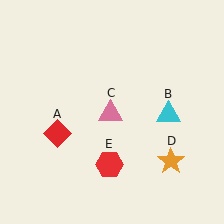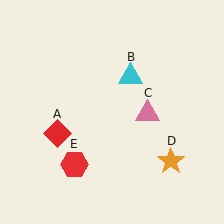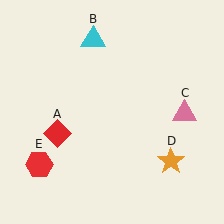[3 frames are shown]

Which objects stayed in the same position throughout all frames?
Red diamond (object A) and orange star (object D) remained stationary.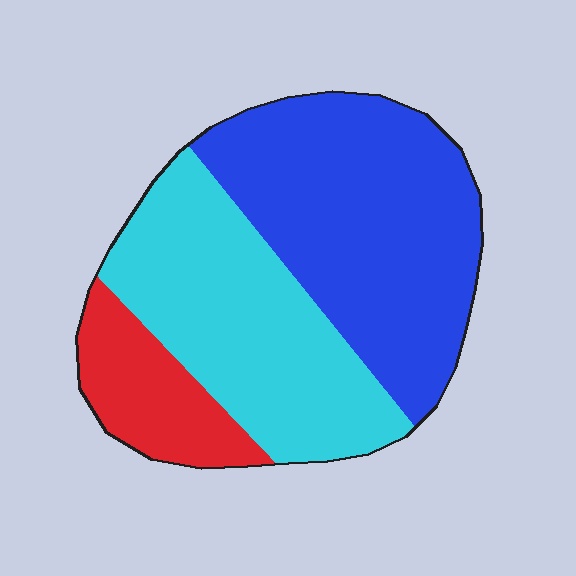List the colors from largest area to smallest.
From largest to smallest: blue, cyan, red.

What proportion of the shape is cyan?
Cyan covers about 40% of the shape.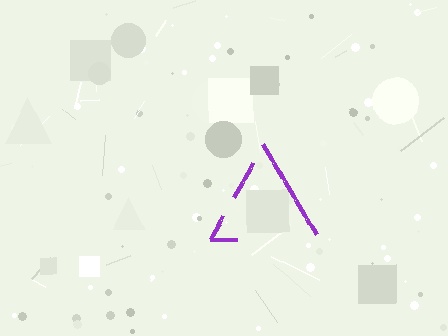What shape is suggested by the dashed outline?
The dashed outline suggests a triangle.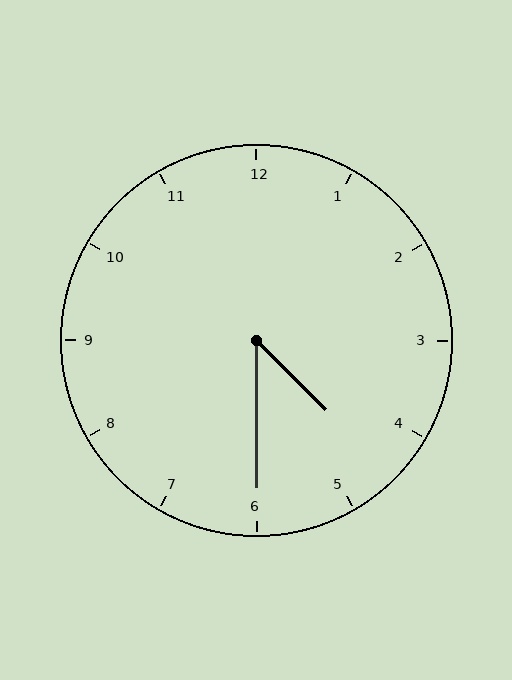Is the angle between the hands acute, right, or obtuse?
It is acute.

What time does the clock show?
4:30.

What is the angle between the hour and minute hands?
Approximately 45 degrees.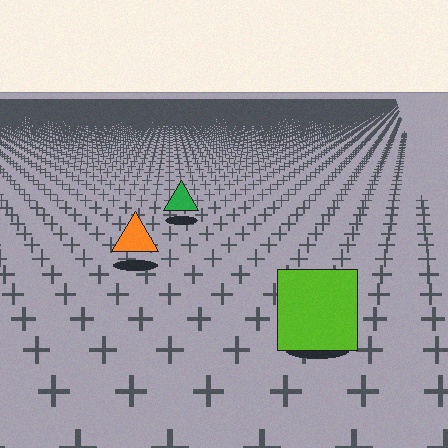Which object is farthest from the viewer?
The green triangle is farthest from the viewer. It appears smaller and the ground texture around it is denser.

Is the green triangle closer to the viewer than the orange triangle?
No. The orange triangle is closer — you can tell from the texture gradient: the ground texture is coarser near it.